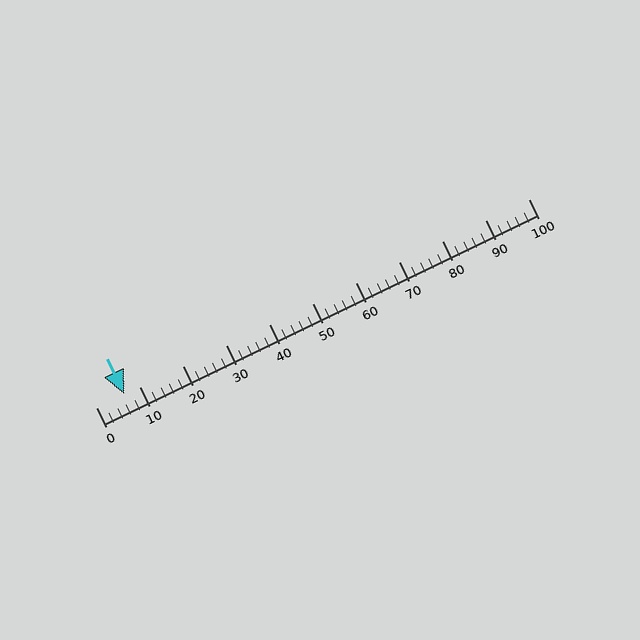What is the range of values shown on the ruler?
The ruler shows values from 0 to 100.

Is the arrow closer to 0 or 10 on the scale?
The arrow is closer to 10.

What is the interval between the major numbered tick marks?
The major tick marks are spaced 10 units apart.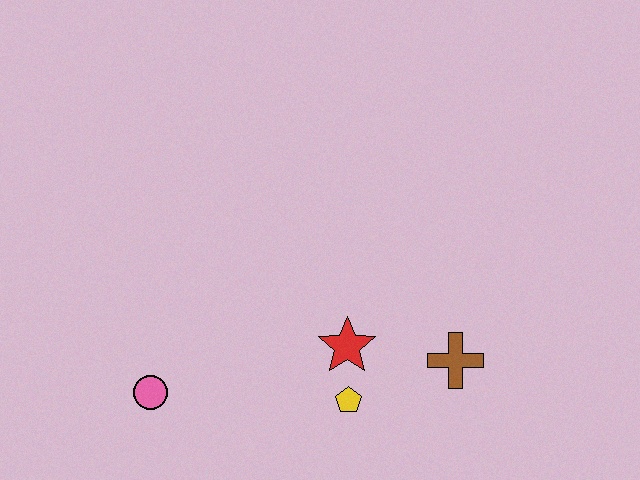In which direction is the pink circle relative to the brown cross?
The pink circle is to the left of the brown cross.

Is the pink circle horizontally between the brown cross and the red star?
No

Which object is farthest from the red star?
The pink circle is farthest from the red star.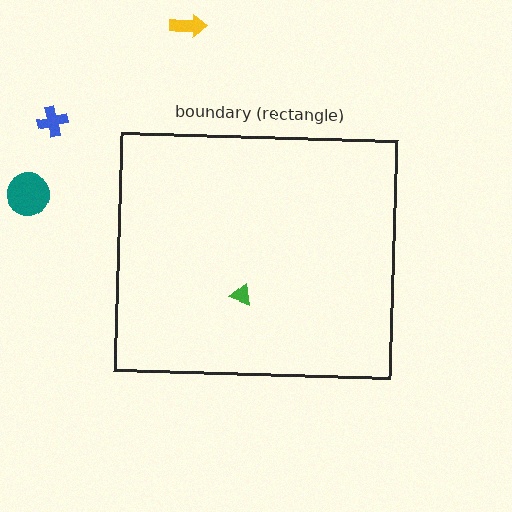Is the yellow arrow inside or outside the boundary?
Outside.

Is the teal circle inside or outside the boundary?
Outside.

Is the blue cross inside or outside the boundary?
Outside.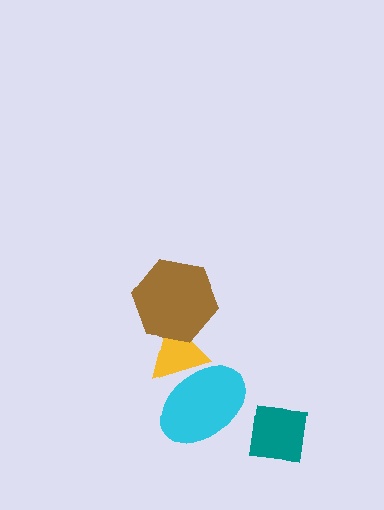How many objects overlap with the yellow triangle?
2 objects overlap with the yellow triangle.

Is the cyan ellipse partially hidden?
No, no other shape covers it.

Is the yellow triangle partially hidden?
Yes, it is partially covered by another shape.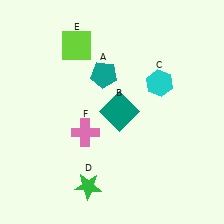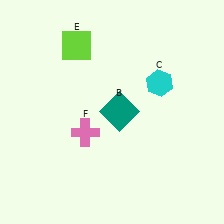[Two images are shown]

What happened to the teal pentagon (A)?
The teal pentagon (A) was removed in Image 2. It was in the top-left area of Image 1.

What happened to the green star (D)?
The green star (D) was removed in Image 2. It was in the bottom-left area of Image 1.